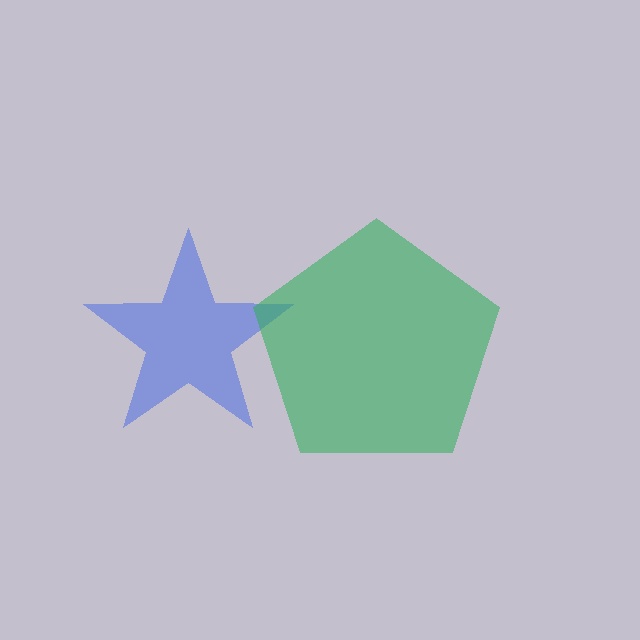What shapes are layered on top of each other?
The layered shapes are: a blue star, a green pentagon.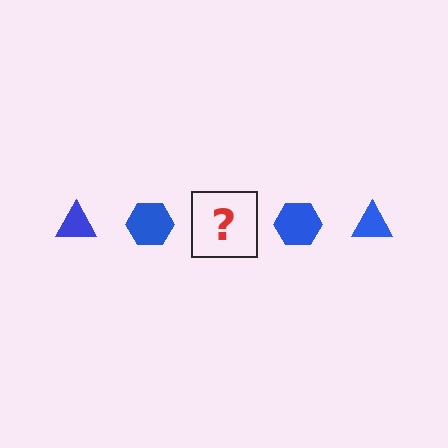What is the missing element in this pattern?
The missing element is a blue triangle.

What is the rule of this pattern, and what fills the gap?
The rule is that the pattern cycles through triangle, hexagon shapes in blue. The gap should be filled with a blue triangle.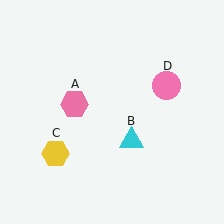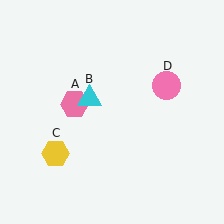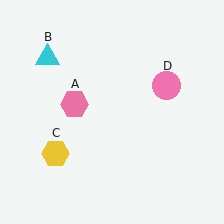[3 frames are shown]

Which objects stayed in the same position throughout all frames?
Pink hexagon (object A) and yellow hexagon (object C) and pink circle (object D) remained stationary.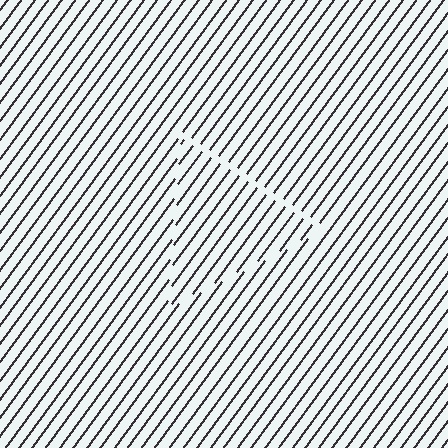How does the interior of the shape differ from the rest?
The interior of the shape contains the same grating, shifted by half a period — the contour is defined by the phase discontinuity where line-ends from the inner and outer gratings abut.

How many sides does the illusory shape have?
3 sides — the line-ends trace a triangle.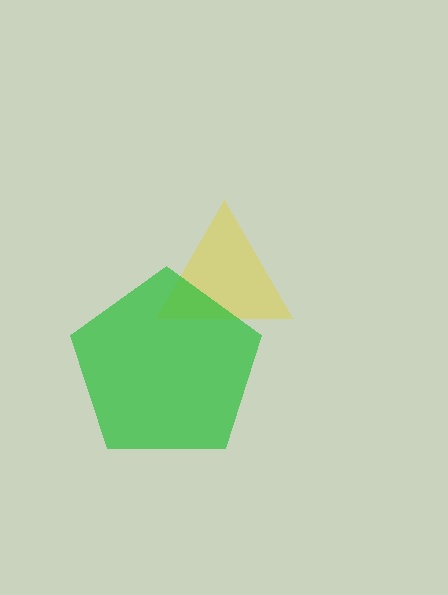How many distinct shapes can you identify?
There are 2 distinct shapes: a yellow triangle, a green pentagon.